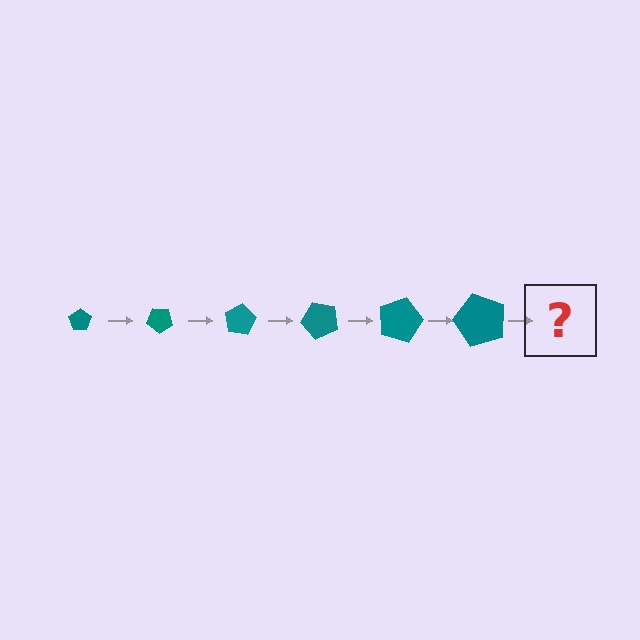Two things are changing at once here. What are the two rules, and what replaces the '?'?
The two rules are that the pentagon grows larger each step and it rotates 40 degrees each step. The '?' should be a pentagon, larger than the previous one and rotated 240 degrees from the start.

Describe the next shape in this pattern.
It should be a pentagon, larger than the previous one and rotated 240 degrees from the start.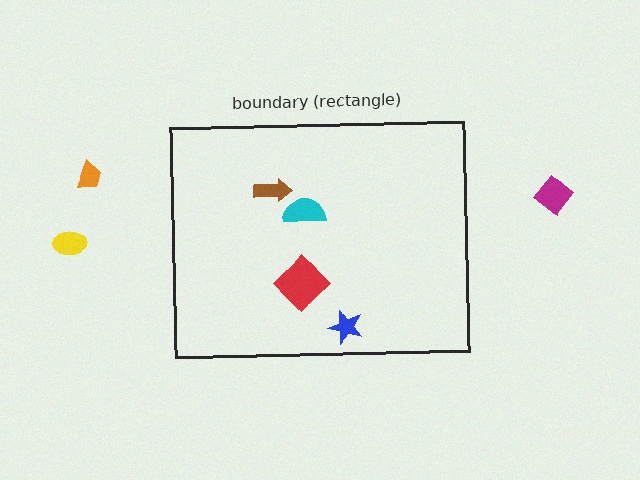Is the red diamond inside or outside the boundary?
Inside.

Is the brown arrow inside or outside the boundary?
Inside.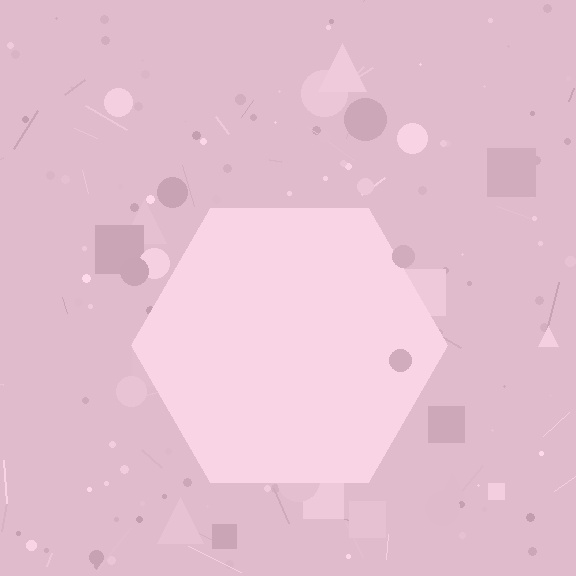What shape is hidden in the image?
A hexagon is hidden in the image.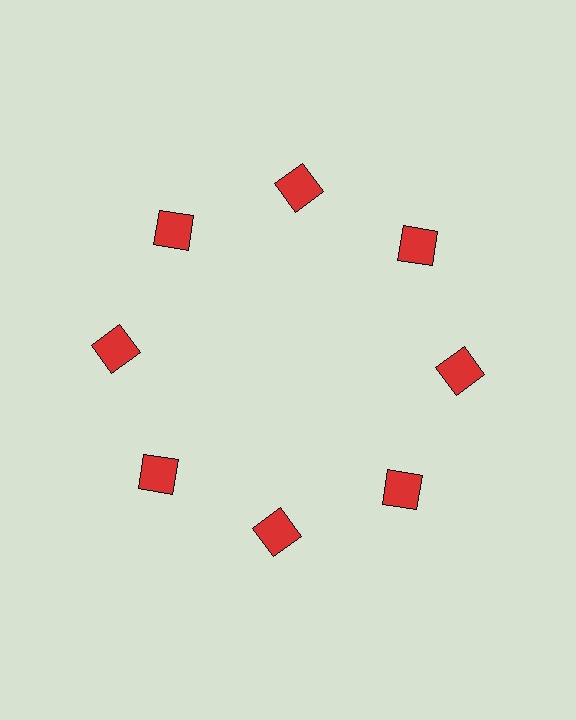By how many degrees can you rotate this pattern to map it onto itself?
The pattern maps onto itself every 45 degrees of rotation.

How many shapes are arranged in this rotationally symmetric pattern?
There are 8 shapes, arranged in 8 groups of 1.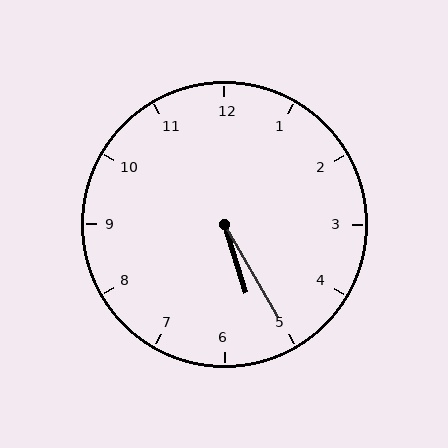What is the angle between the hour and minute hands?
Approximately 12 degrees.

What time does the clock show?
5:25.